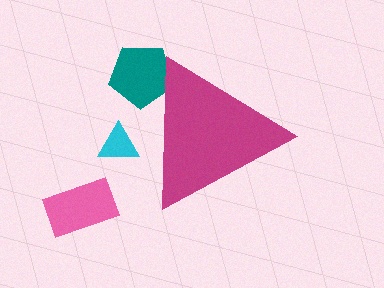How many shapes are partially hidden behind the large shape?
2 shapes are partially hidden.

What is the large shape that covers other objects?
A magenta triangle.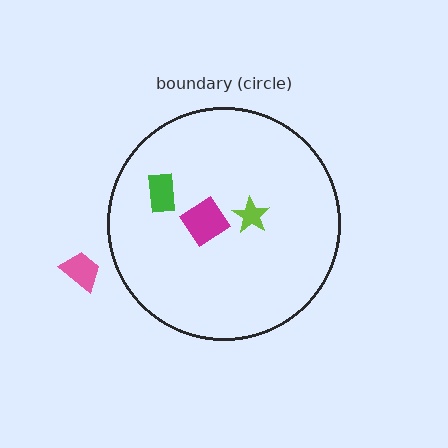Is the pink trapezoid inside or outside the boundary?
Outside.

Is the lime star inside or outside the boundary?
Inside.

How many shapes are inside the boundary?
3 inside, 1 outside.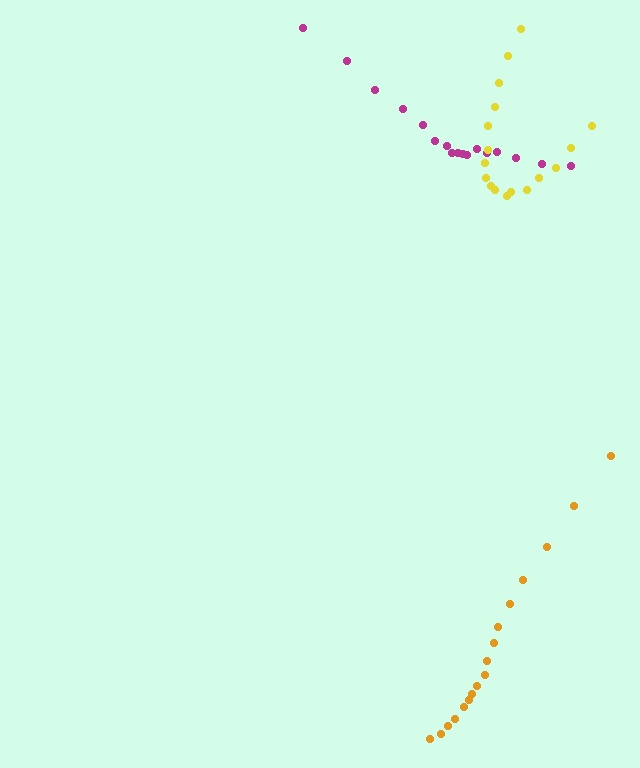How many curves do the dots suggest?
There are 3 distinct paths.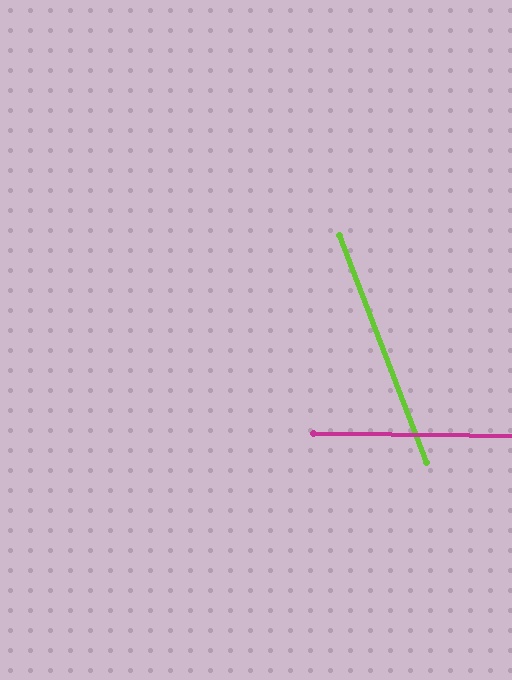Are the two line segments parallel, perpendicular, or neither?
Neither parallel nor perpendicular — they differ by about 68°.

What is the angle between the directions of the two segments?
Approximately 68 degrees.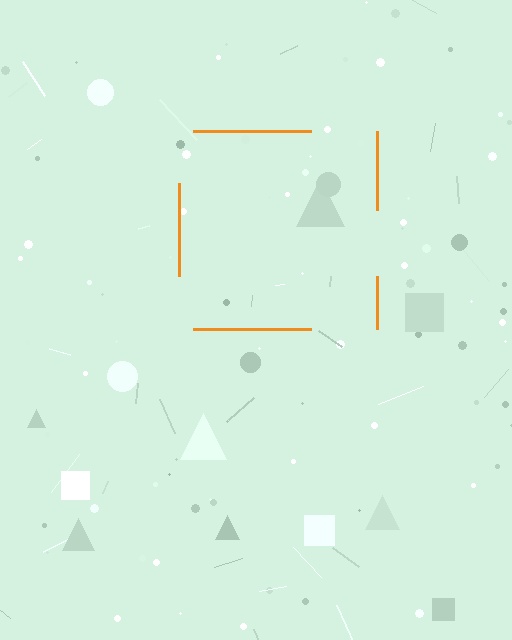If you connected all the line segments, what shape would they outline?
They would outline a square.